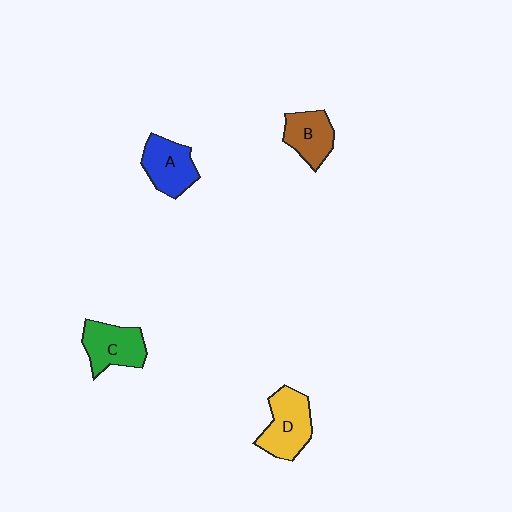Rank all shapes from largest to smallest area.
From largest to smallest: D (yellow), C (green), A (blue), B (brown).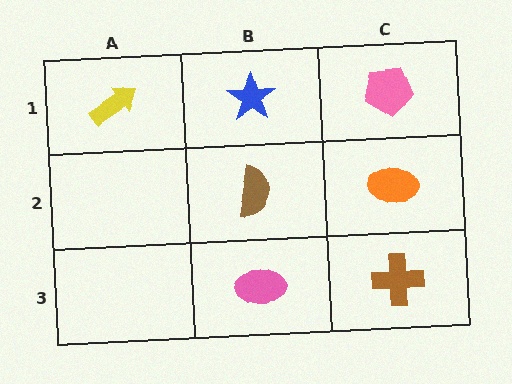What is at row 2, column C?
An orange ellipse.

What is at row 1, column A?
A yellow arrow.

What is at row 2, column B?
A brown semicircle.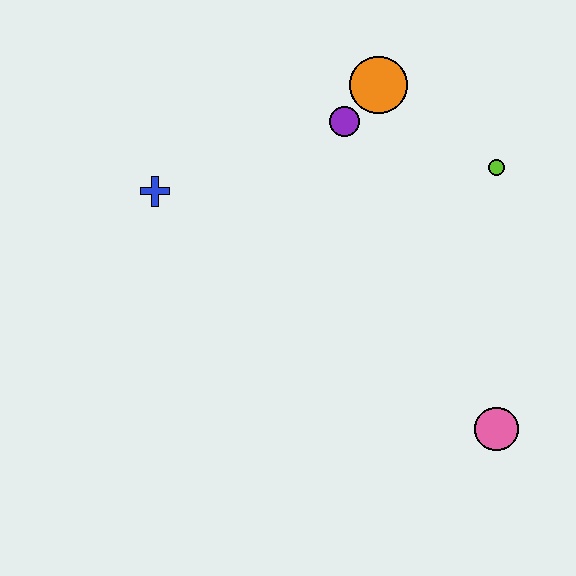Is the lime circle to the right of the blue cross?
Yes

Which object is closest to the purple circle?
The orange circle is closest to the purple circle.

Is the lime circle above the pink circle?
Yes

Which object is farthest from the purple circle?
The pink circle is farthest from the purple circle.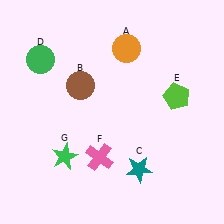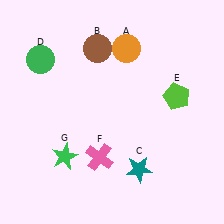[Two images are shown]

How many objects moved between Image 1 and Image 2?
1 object moved between the two images.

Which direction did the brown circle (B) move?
The brown circle (B) moved up.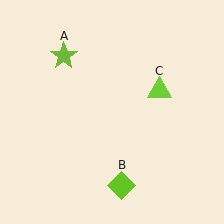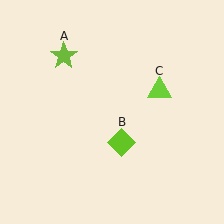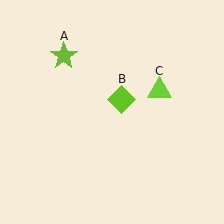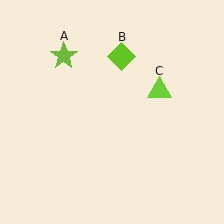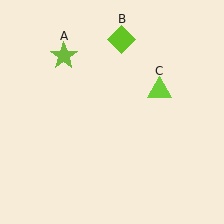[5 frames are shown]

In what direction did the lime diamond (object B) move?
The lime diamond (object B) moved up.